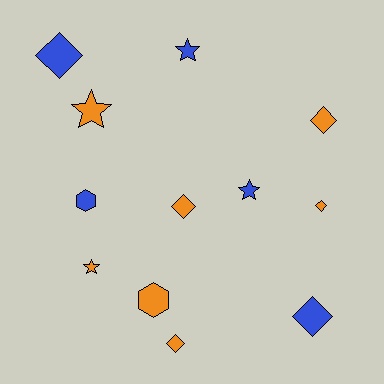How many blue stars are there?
There are 2 blue stars.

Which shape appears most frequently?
Diamond, with 6 objects.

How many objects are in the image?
There are 12 objects.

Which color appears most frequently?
Orange, with 7 objects.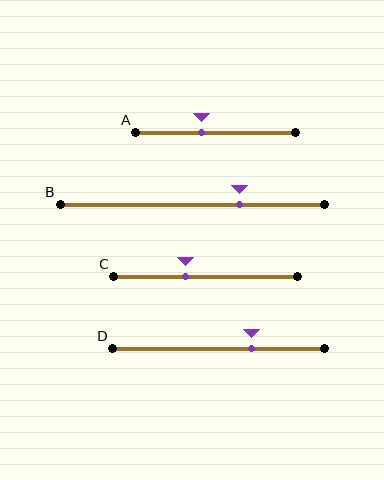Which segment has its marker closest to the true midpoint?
Segment A has its marker closest to the true midpoint.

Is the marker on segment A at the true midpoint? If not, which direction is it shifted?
No, the marker on segment A is shifted to the left by about 9% of the segment length.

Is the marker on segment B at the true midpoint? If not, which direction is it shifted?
No, the marker on segment B is shifted to the right by about 18% of the segment length.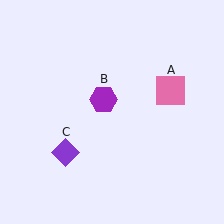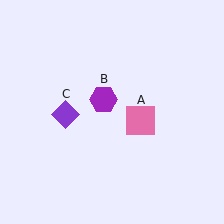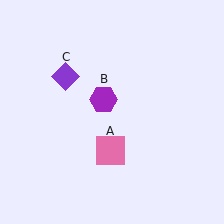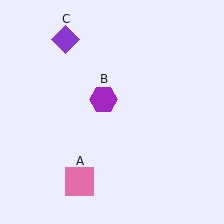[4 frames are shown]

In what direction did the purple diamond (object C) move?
The purple diamond (object C) moved up.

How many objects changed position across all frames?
2 objects changed position: pink square (object A), purple diamond (object C).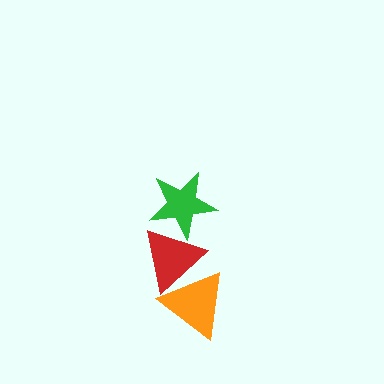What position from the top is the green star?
The green star is 1st from the top.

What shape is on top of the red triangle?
The green star is on top of the red triangle.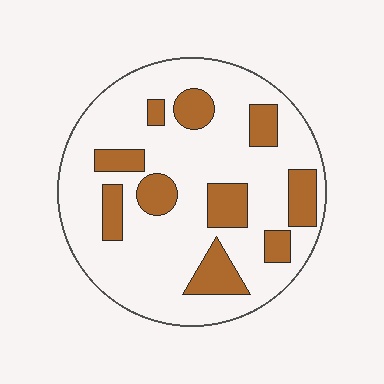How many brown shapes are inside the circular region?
10.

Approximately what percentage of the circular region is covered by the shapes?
Approximately 25%.